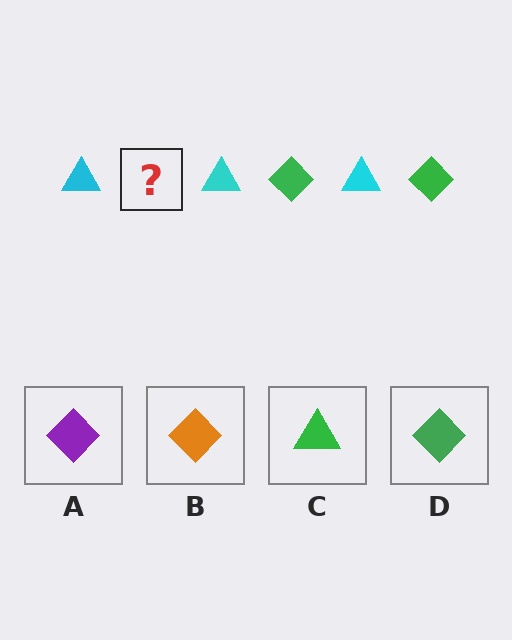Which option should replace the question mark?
Option D.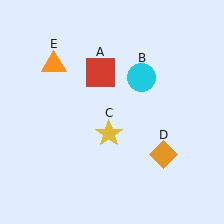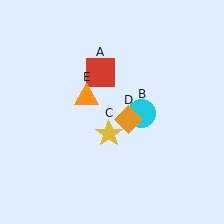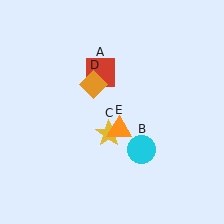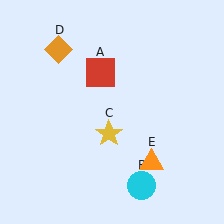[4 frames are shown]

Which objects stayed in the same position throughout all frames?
Red square (object A) and yellow star (object C) remained stationary.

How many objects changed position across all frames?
3 objects changed position: cyan circle (object B), orange diamond (object D), orange triangle (object E).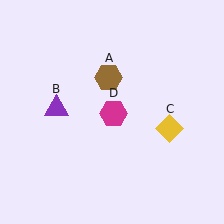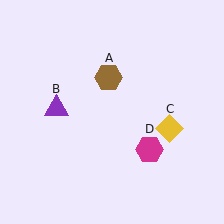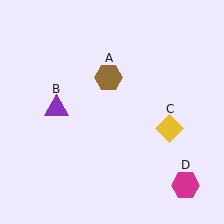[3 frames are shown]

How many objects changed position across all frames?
1 object changed position: magenta hexagon (object D).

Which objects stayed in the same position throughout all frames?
Brown hexagon (object A) and purple triangle (object B) and yellow diamond (object C) remained stationary.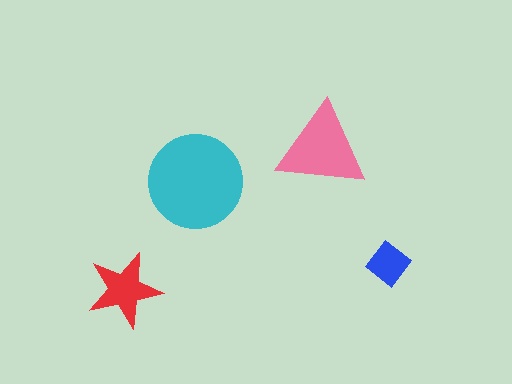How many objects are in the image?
There are 4 objects in the image.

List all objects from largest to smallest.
The cyan circle, the pink triangle, the red star, the blue diamond.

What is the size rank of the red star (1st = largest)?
3rd.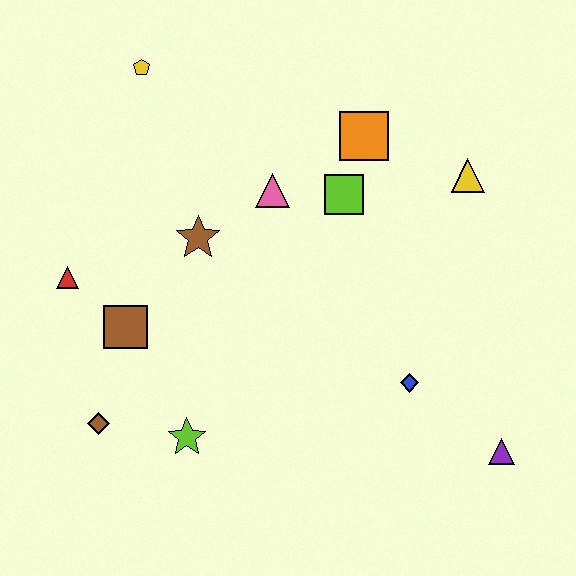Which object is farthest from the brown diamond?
The yellow triangle is farthest from the brown diamond.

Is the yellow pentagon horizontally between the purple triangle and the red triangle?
Yes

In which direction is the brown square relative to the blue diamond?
The brown square is to the left of the blue diamond.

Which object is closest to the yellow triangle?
The orange square is closest to the yellow triangle.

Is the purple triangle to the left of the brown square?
No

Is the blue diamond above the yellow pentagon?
No